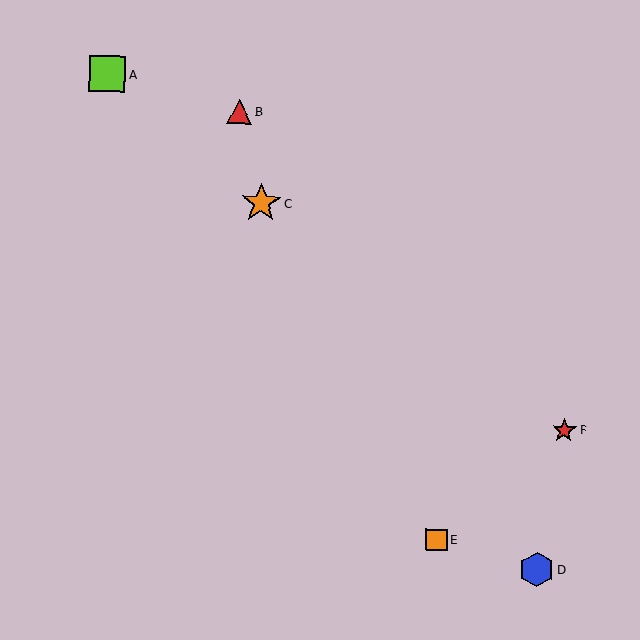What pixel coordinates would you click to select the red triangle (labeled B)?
Click at (240, 112) to select the red triangle B.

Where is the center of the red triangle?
The center of the red triangle is at (240, 112).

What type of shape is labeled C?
Shape C is an orange star.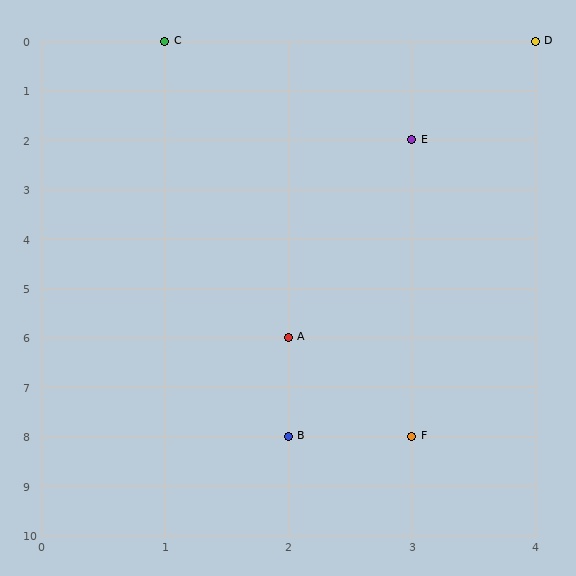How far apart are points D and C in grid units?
Points D and C are 3 columns apart.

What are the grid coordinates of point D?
Point D is at grid coordinates (4, 0).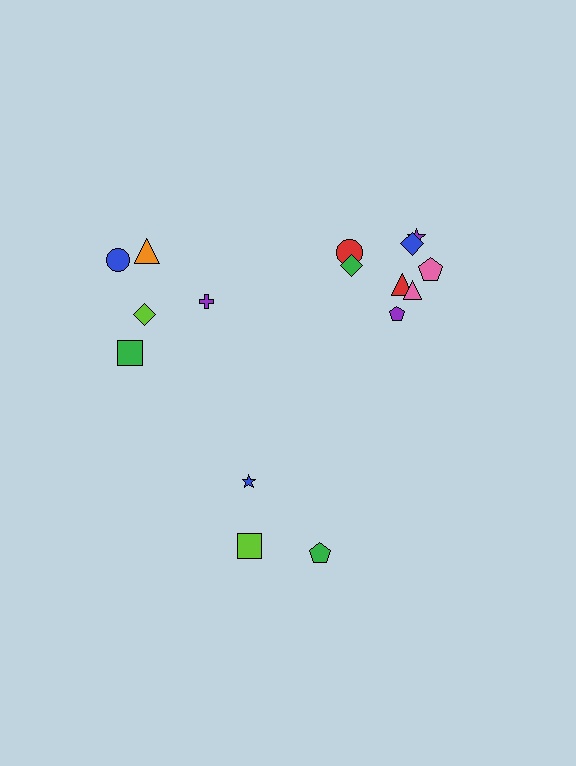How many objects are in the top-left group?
There are 5 objects.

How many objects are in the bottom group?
There are 3 objects.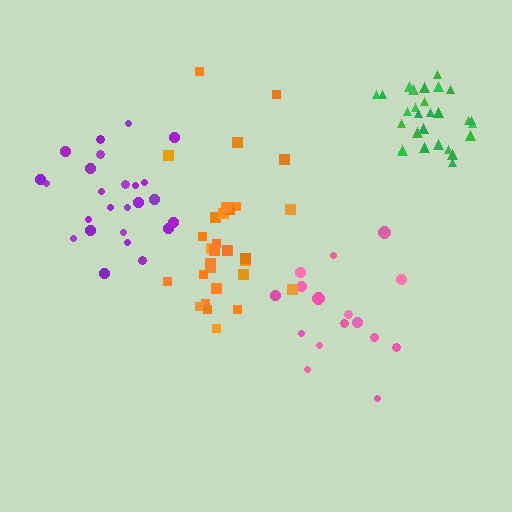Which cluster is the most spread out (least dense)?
Pink.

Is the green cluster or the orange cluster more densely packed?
Green.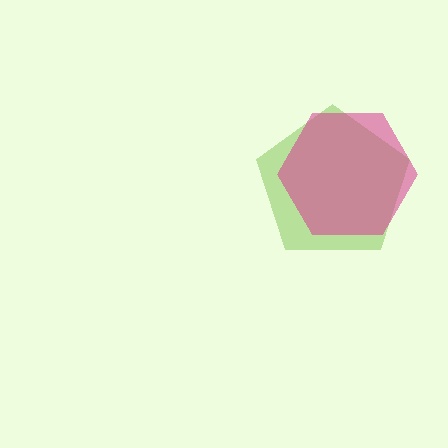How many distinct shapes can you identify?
There are 2 distinct shapes: a lime pentagon, a magenta hexagon.